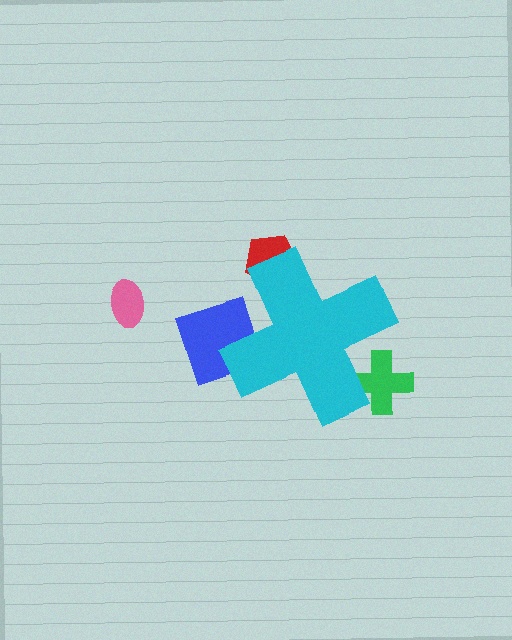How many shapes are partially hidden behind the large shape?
3 shapes are partially hidden.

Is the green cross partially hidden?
Yes, the green cross is partially hidden behind the cyan cross.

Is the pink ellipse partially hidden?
No, the pink ellipse is fully visible.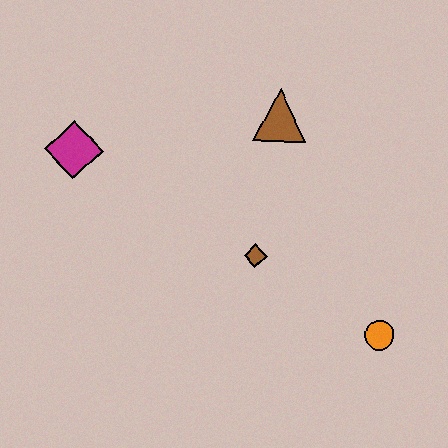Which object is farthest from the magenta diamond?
The orange circle is farthest from the magenta diamond.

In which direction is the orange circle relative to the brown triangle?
The orange circle is below the brown triangle.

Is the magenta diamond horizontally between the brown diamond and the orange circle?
No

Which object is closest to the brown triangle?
The brown diamond is closest to the brown triangle.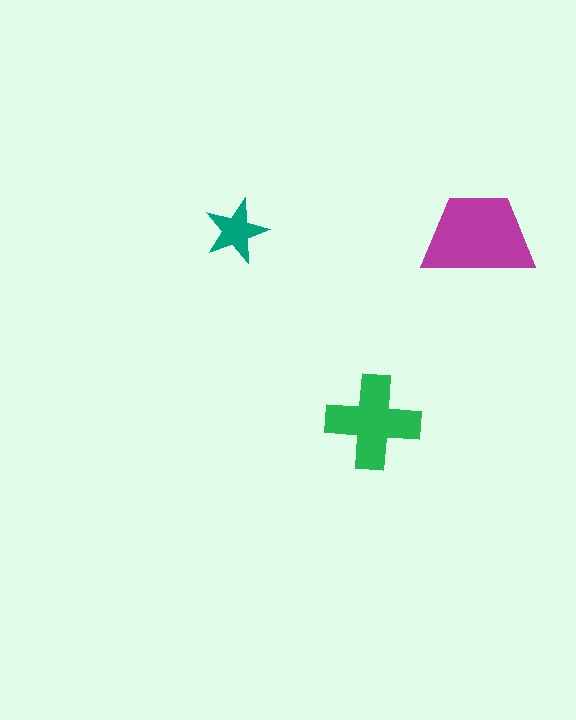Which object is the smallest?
The teal star.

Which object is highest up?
The teal star is topmost.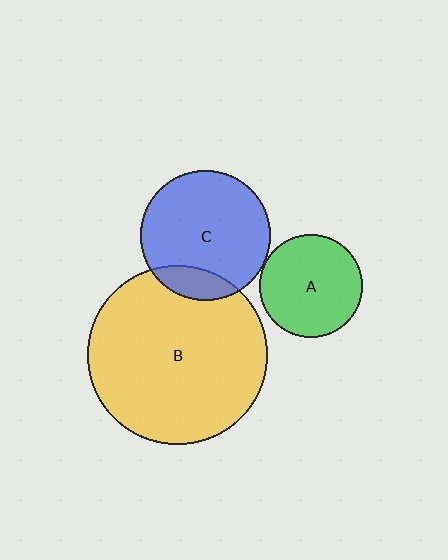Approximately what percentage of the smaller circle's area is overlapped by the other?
Approximately 5%.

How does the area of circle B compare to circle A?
Approximately 3.0 times.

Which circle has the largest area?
Circle B (yellow).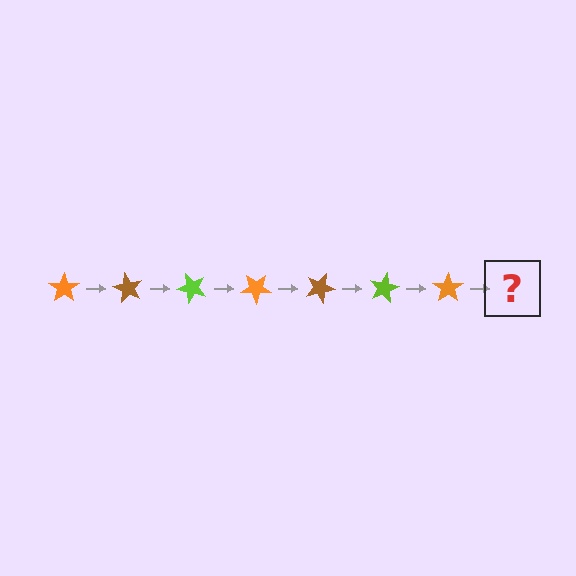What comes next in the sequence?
The next element should be a brown star, rotated 420 degrees from the start.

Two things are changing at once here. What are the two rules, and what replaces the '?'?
The two rules are that it rotates 60 degrees each step and the color cycles through orange, brown, and lime. The '?' should be a brown star, rotated 420 degrees from the start.